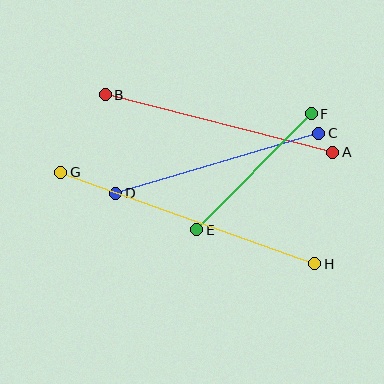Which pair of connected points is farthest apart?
Points G and H are farthest apart.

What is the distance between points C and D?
The distance is approximately 212 pixels.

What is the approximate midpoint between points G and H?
The midpoint is at approximately (188, 218) pixels.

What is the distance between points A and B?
The distance is approximately 235 pixels.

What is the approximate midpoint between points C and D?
The midpoint is at approximately (217, 163) pixels.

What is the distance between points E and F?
The distance is approximately 163 pixels.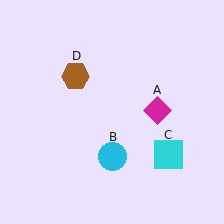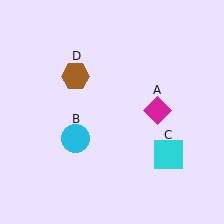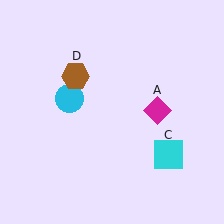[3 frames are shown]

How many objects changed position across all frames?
1 object changed position: cyan circle (object B).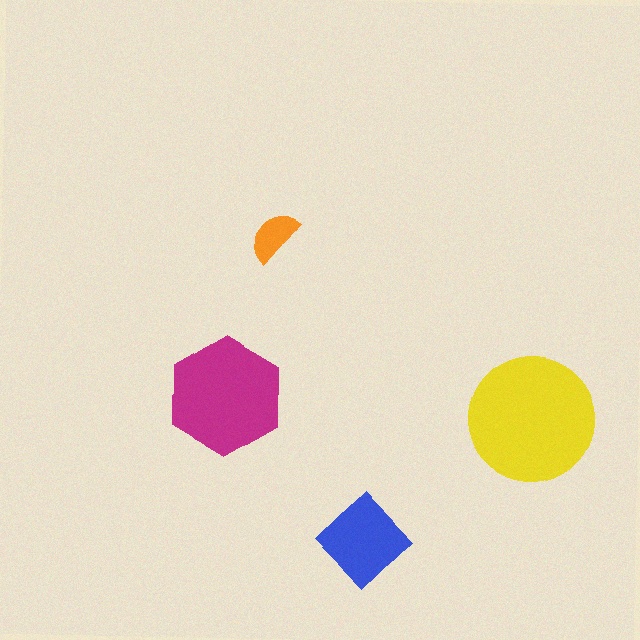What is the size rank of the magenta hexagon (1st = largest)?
2nd.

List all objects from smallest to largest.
The orange semicircle, the blue diamond, the magenta hexagon, the yellow circle.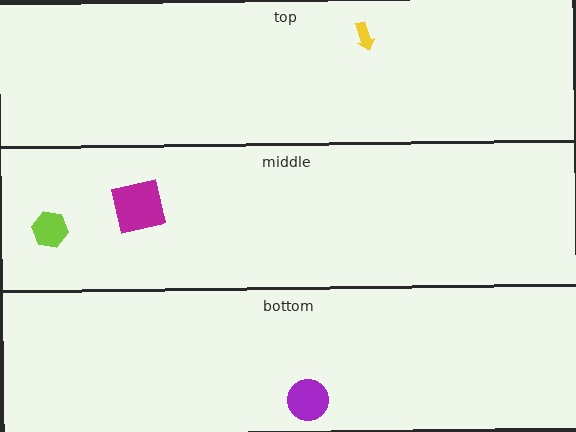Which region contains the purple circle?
The bottom region.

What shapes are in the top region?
The yellow arrow.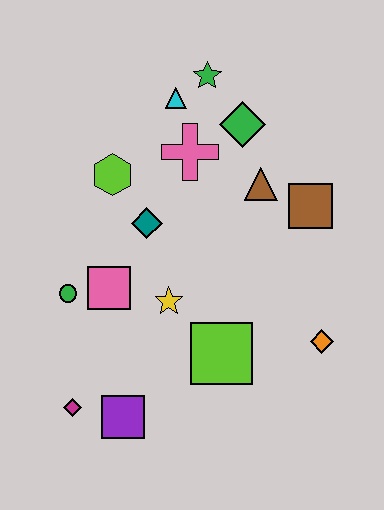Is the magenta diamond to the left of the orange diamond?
Yes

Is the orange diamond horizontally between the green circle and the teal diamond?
No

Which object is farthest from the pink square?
The green star is farthest from the pink square.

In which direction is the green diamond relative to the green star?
The green diamond is below the green star.